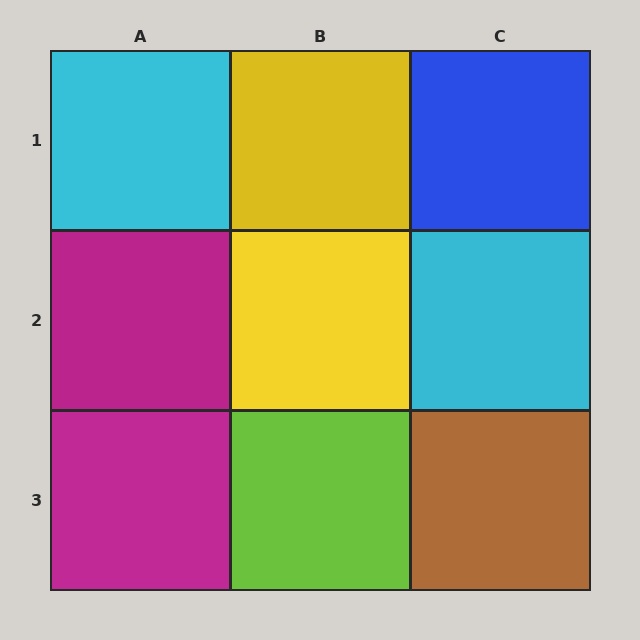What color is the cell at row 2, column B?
Yellow.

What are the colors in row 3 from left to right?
Magenta, lime, brown.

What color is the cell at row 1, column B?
Yellow.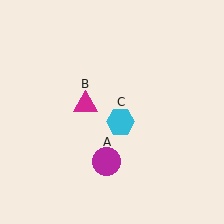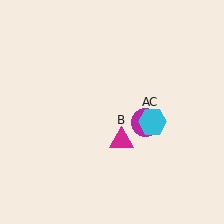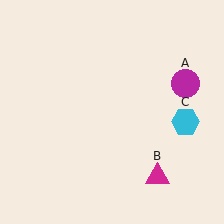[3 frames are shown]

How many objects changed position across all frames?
3 objects changed position: magenta circle (object A), magenta triangle (object B), cyan hexagon (object C).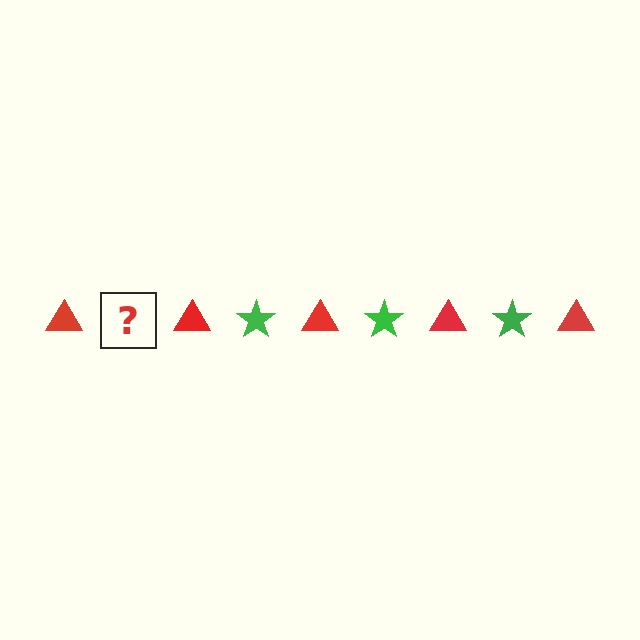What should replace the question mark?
The question mark should be replaced with a green star.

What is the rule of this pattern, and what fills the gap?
The rule is that the pattern alternates between red triangle and green star. The gap should be filled with a green star.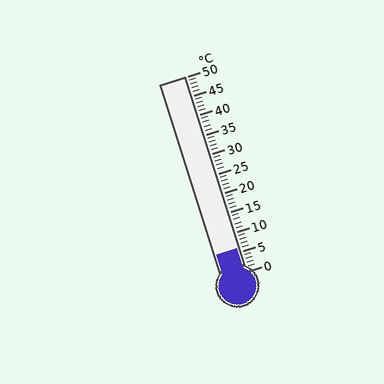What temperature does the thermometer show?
The thermometer shows approximately 6°C.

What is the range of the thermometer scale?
The thermometer scale ranges from 0°C to 50°C.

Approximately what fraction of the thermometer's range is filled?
The thermometer is filled to approximately 10% of its range.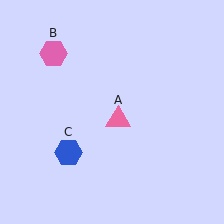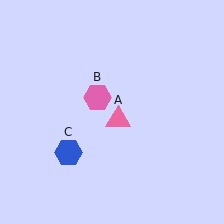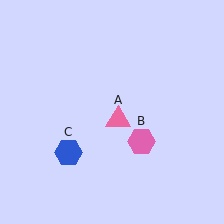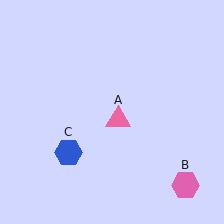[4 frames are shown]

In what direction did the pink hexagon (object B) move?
The pink hexagon (object B) moved down and to the right.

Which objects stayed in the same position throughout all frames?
Pink triangle (object A) and blue hexagon (object C) remained stationary.